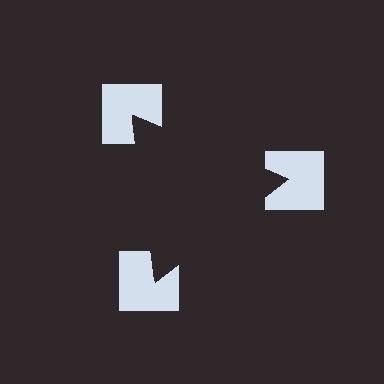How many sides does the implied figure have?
3 sides.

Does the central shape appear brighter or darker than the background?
It typically appears slightly darker than the background, even though no actual brightness change is drawn.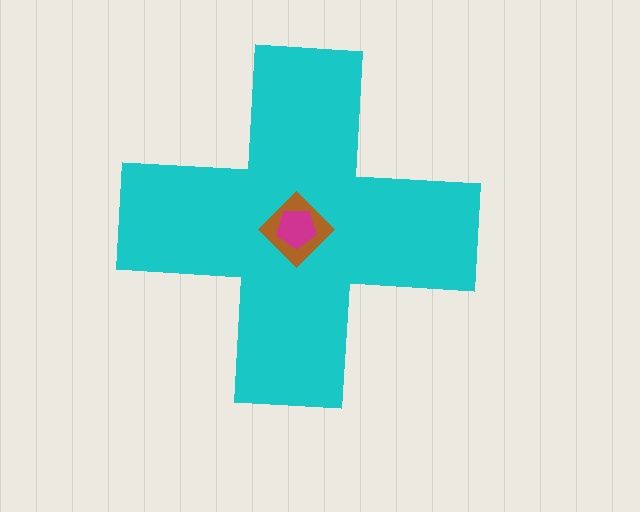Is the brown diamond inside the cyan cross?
Yes.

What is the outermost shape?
The cyan cross.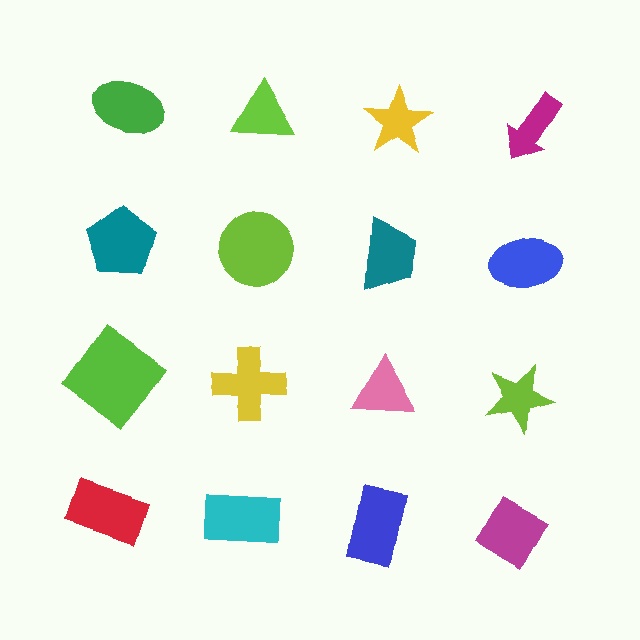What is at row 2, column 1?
A teal pentagon.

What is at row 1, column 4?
A magenta arrow.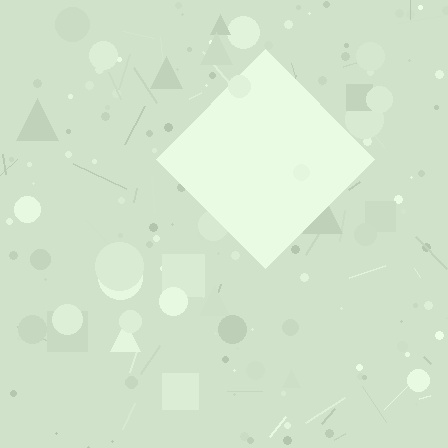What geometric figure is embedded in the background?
A diamond is embedded in the background.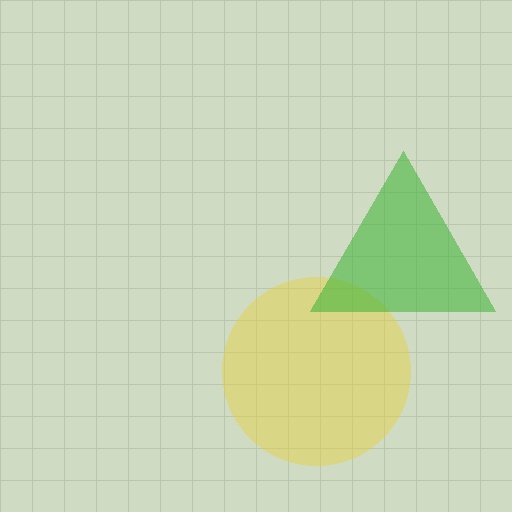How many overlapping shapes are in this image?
There are 2 overlapping shapes in the image.